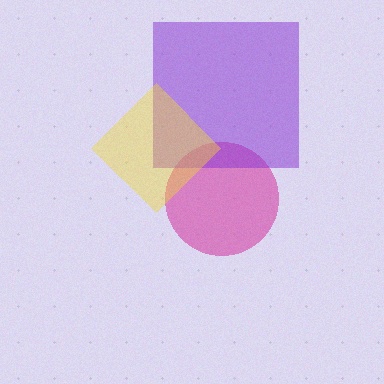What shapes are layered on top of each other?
The layered shapes are: a magenta circle, a purple square, a yellow diamond.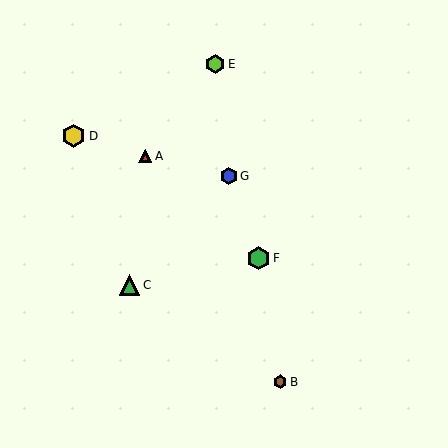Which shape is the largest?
The yellow hexagon (labeled D) is the largest.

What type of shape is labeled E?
Shape E is a lime hexagon.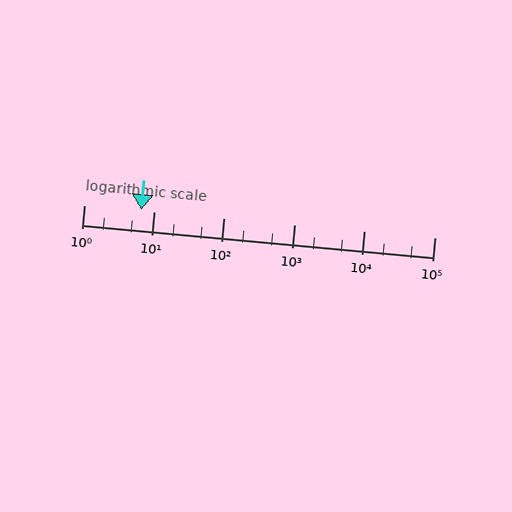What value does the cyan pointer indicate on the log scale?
The pointer indicates approximately 6.5.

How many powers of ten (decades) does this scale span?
The scale spans 5 decades, from 1 to 100000.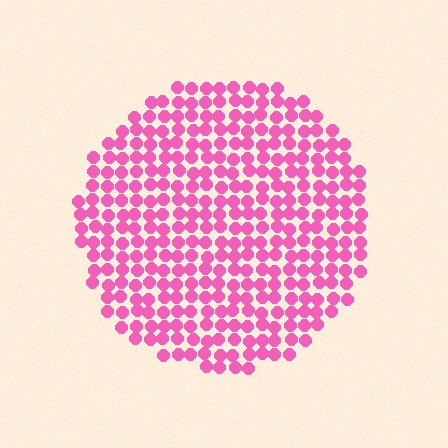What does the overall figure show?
The overall figure shows a circle.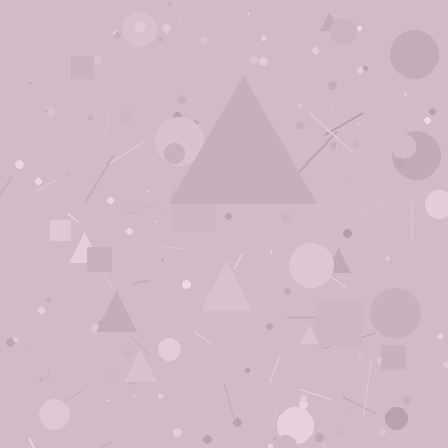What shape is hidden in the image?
A triangle is hidden in the image.